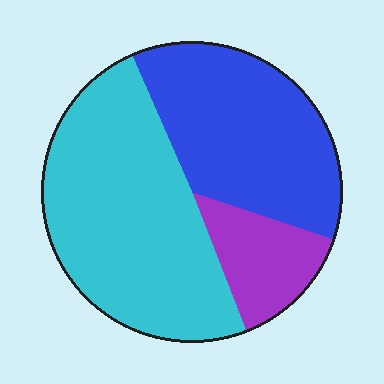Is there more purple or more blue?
Blue.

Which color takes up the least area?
Purple, at roughly 15%.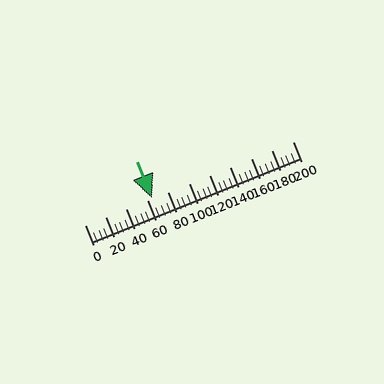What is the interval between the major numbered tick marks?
The major tick marks are spaced 20 units apart.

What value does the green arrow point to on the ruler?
The green arrow points to approximately 65.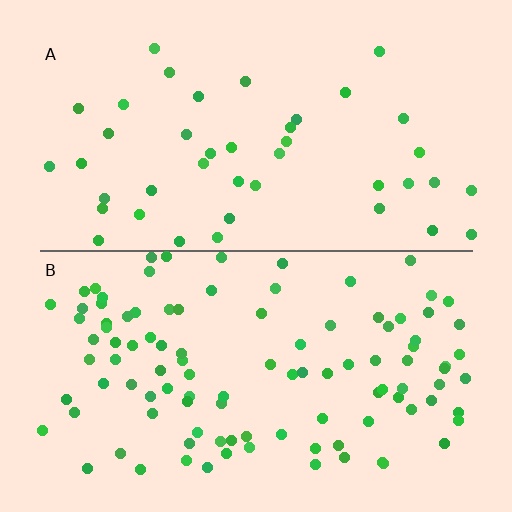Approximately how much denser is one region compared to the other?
Approximately 2.5× — region B over region A.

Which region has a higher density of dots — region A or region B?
B (the bottom).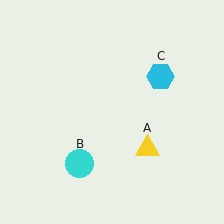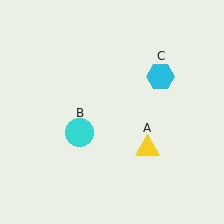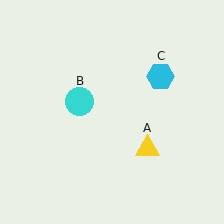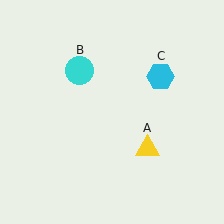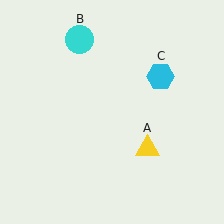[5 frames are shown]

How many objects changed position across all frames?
1 object changed position: cyan circle (object B).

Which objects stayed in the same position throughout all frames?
Yellow triangle (object A) and cyan hexagon (object C) remained stationary.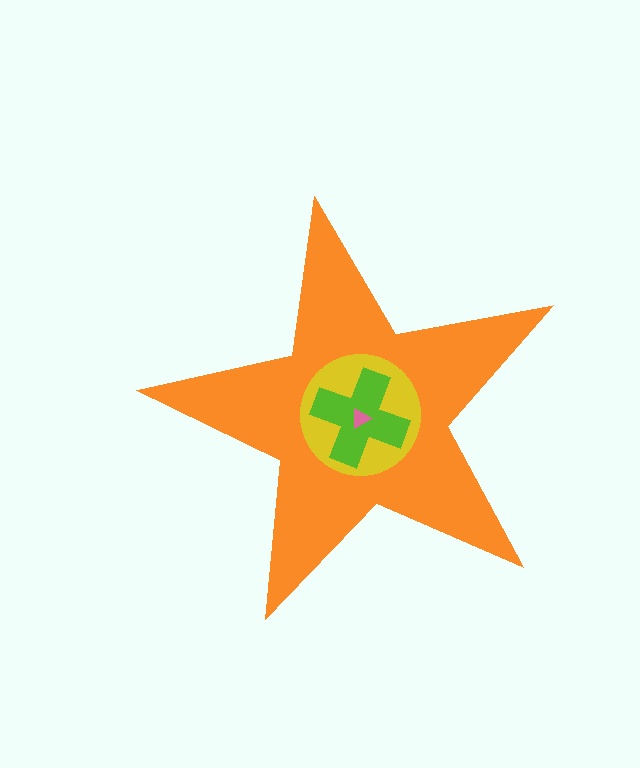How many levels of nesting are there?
4.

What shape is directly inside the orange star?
The yellow circle.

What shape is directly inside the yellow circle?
The lime cross.